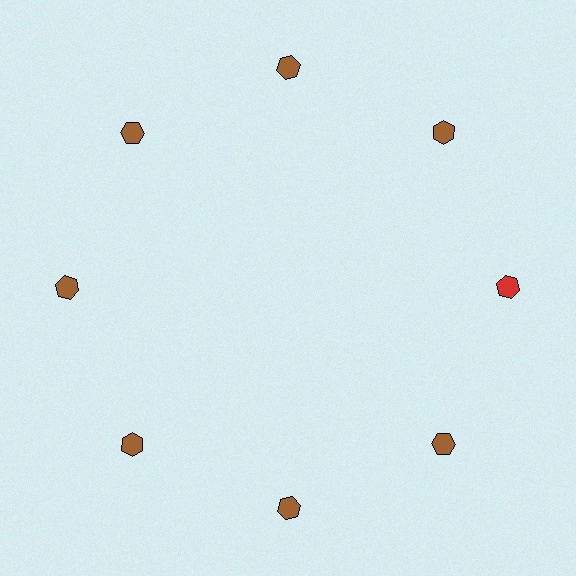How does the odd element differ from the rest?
It has a different color: red instead of brown.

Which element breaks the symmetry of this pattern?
The red hexagon at roughly the 3 o'clock position breaks the symmetry. All other shapes are brown hexagons.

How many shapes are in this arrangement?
There are 8 shapes arranged in a ring pattern.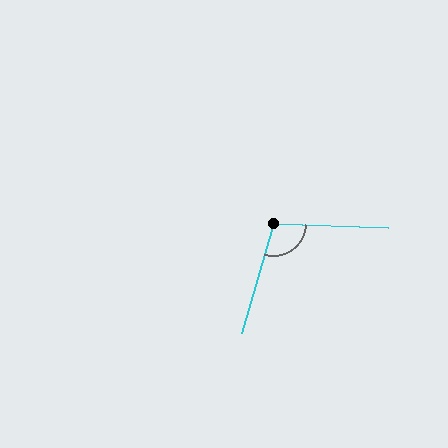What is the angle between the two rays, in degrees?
Approximately 105 degrees.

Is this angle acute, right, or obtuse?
It is obtuse.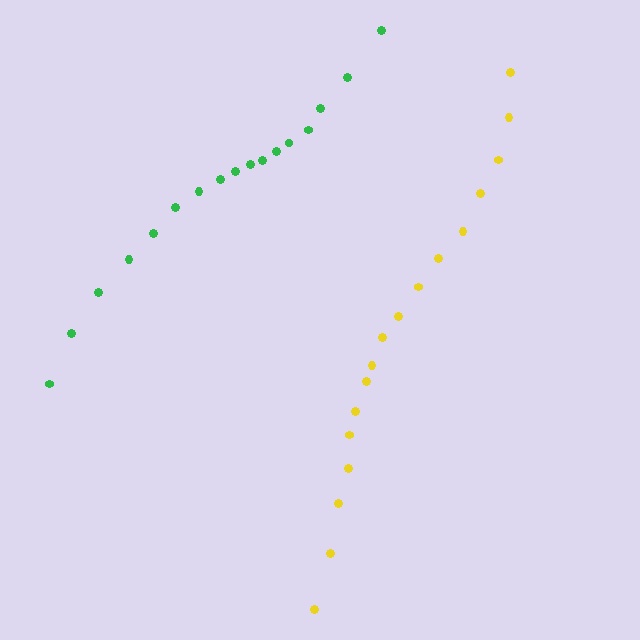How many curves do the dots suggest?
There are 2 distinct paths.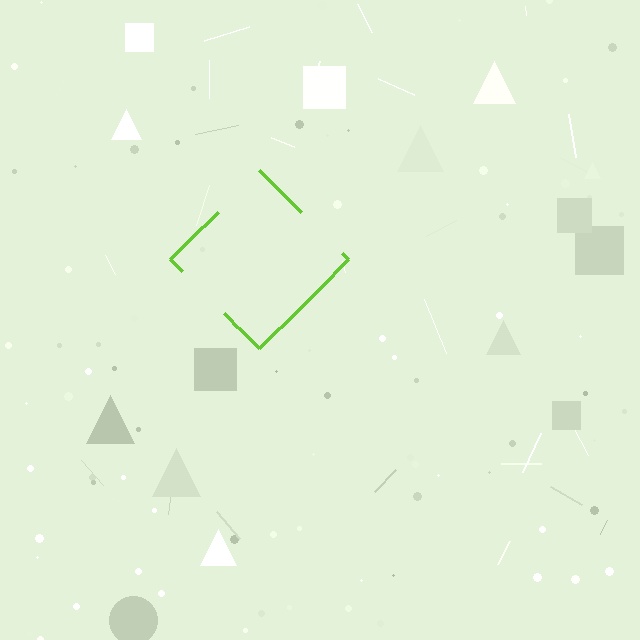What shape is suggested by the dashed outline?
The dashed outline suggests a diamond.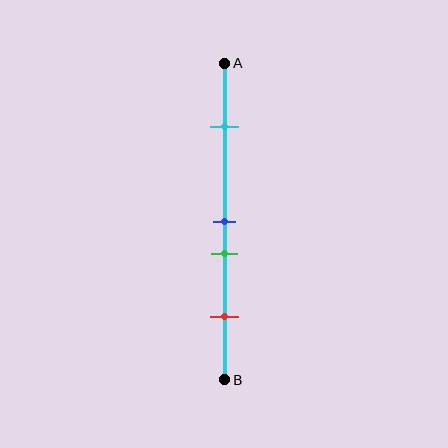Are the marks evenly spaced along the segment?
No, the marks are not evenly spaced.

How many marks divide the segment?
There are 4 marks dividing the segment.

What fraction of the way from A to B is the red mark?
The red mark is approximately 80% (0.8) of the way from A to B.